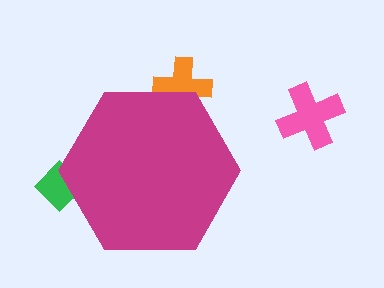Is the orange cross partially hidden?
Yes, the orange cross is partially hidden behind the magenta hexagon.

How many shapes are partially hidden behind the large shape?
2 shapes are partially hidden.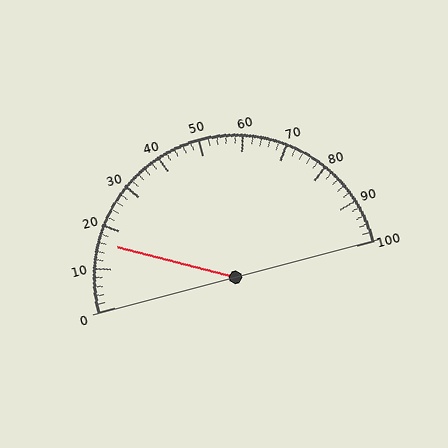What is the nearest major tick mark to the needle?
The nearest major tick mark is 20.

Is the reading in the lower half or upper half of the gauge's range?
The reading is in the lower half of the range (0 to 100).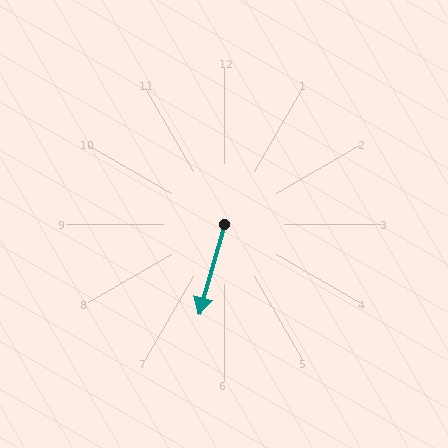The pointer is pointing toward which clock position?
Roughly 7 o'clock.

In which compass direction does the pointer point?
South.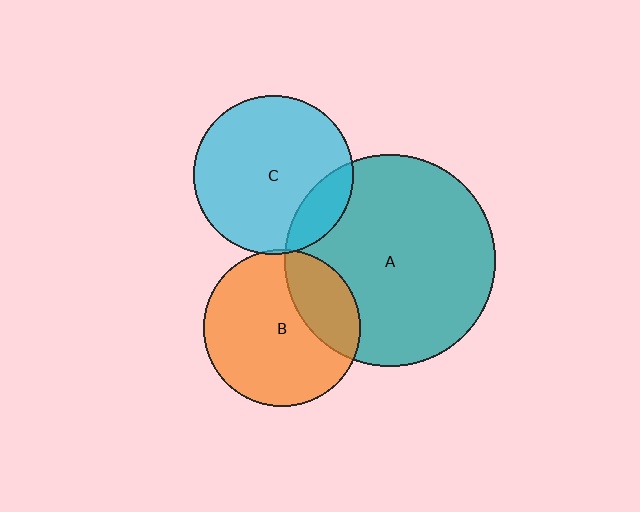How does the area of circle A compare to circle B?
Approximately 1.8 times.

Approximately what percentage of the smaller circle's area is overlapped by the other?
Approximately 25%.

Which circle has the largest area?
Circle A (teal).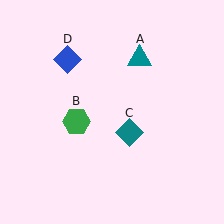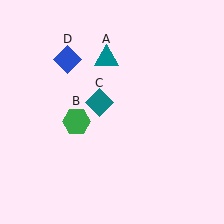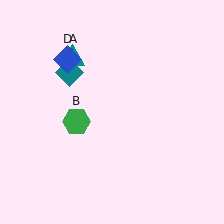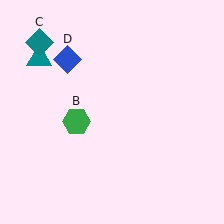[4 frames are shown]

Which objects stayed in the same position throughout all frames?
Green hexagon (object B) and blue diamond (object D) remained stationary.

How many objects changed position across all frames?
2 objects changed position: teal triangle (object A), teal diamond (object C).